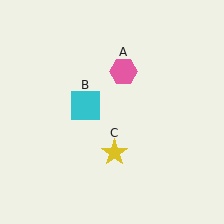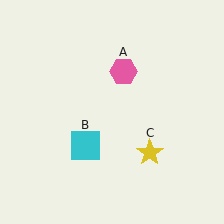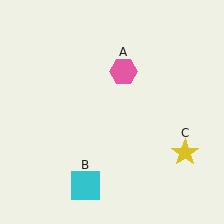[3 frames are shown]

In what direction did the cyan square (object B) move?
The cyan square (object B) moved down.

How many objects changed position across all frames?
2 objects changed position: cyan square (object B), yellow star (object C).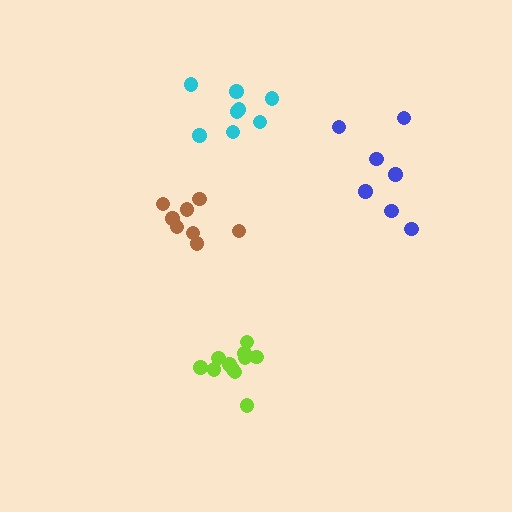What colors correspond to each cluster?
The clusters are colored: blue, lime, brown, cyan.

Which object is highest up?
The cyan cluster is topmost.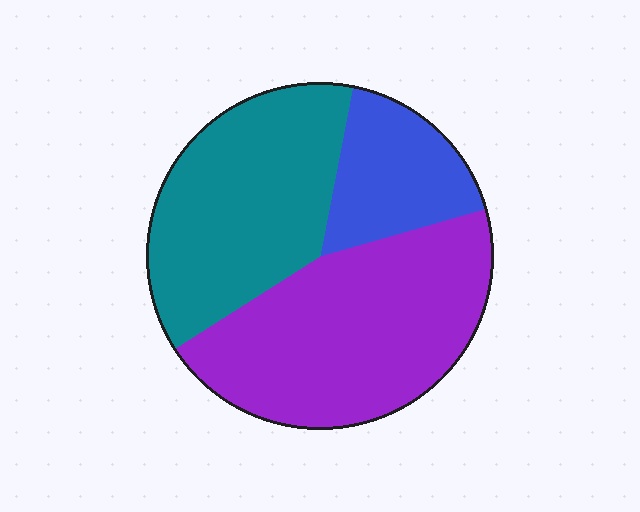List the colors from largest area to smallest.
From largest to smallest: purple, teal, blue.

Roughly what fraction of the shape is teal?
Teal takes up about three eighths (3/8) of the shape.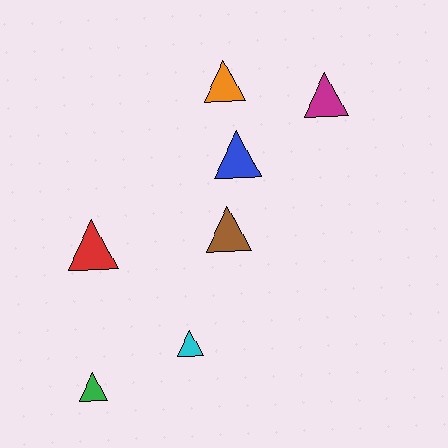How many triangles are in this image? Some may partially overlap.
There are 7 triangles.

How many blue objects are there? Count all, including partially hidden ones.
There is 1 blue object.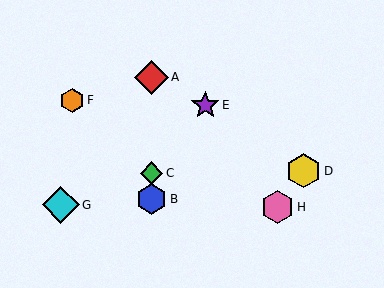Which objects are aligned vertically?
Objects A, B, C are aligned vertically.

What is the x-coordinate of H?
Object H is at x≈278.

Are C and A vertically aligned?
Yes, both are at x≈151.